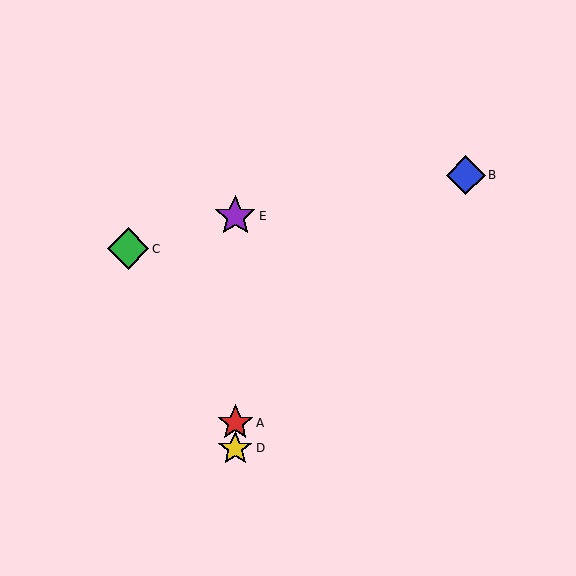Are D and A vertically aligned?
Yes, both are at x≈235.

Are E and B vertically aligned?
No, E is at x≈235 and B is at x≈466.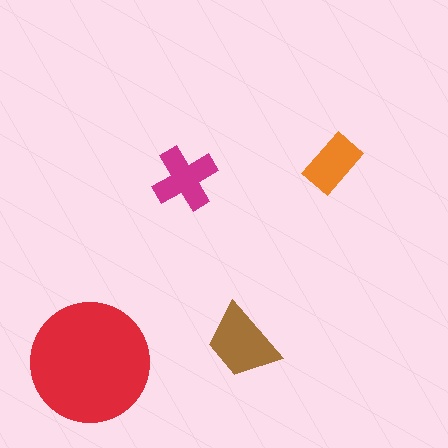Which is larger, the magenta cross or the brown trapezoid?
The brown trapezoid.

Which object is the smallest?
The orange rectangle.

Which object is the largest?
The red circle.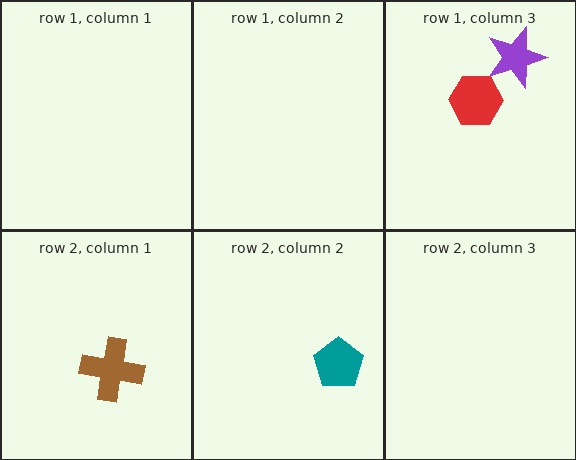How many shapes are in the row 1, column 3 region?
2.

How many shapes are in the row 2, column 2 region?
1.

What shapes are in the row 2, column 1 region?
The brown cross.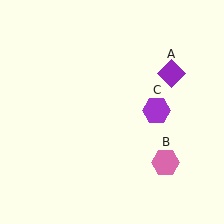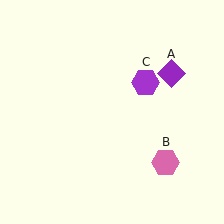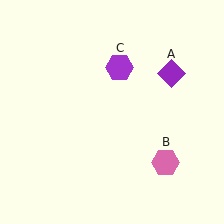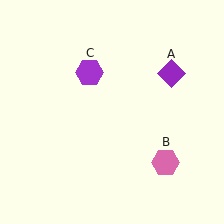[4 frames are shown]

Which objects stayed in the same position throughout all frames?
Purple diamond (object A) and pink hexagon (object B) remained stationary.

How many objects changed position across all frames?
1 object changed position: purple hexagon (object C).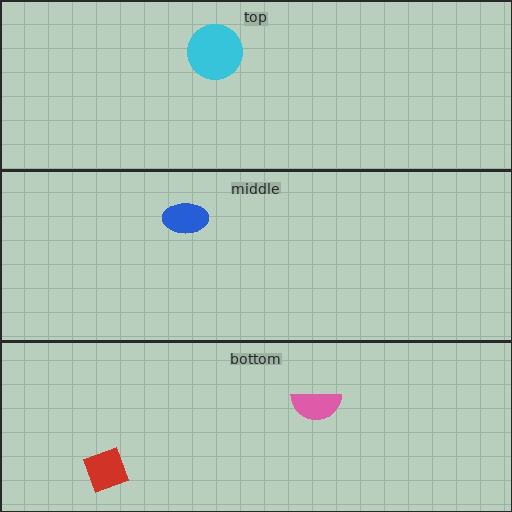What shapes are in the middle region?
The blue ellipse.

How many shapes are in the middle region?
1.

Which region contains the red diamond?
The bottom region.